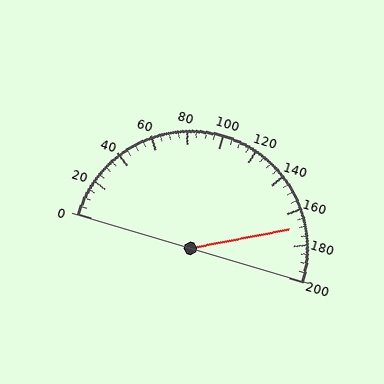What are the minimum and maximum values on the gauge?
The gauge ranges from 0 to 200.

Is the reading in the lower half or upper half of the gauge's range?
The reading is in the upper half of the range (0 to 200).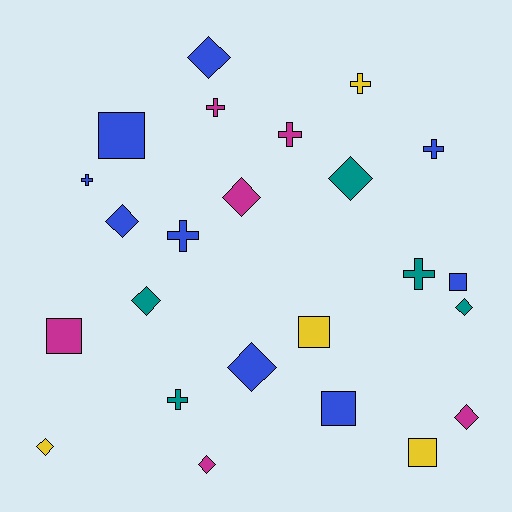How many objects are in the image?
There are 24 objects.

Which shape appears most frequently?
Diamond, with 10 objects.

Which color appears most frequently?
Blue, with 9 objects.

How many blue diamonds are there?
There are 3 blue diamonds.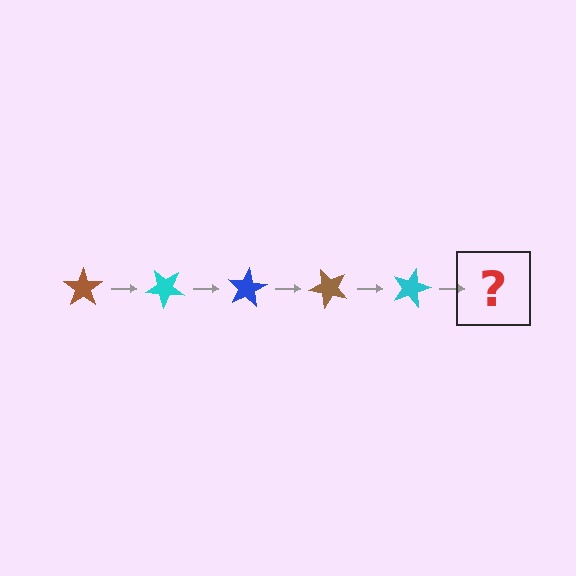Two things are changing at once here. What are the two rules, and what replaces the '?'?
The two rules are that it rotates 40 degrees each step and the color cycles through brown, cyan, and blue. The '?' should be a blue star, rotated 200 degrees from the start.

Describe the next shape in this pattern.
It should be a blue star, rotated 200 degrees from the start.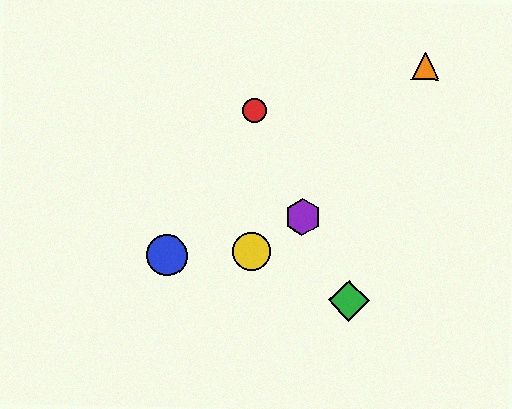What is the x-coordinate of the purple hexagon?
The purple hexagon is at x≈303.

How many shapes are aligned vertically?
2 shapes (the red circle, the yellow circle) are aligned vertically.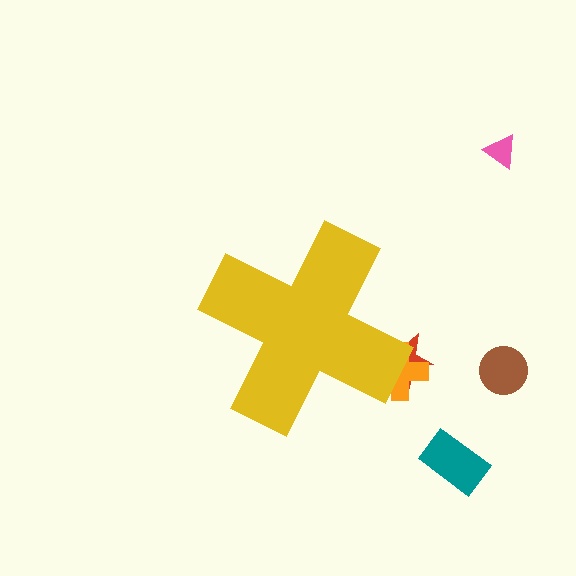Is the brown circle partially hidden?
No, the brown circle is fully visible.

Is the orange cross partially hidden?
Yes, the orange cross is partially hidden behind the yellow cross.